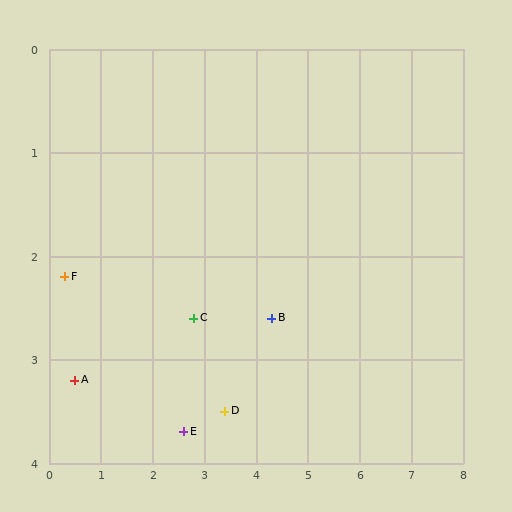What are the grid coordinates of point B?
Point B is at approximately (4.3, 2.6).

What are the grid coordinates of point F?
Point F is at approximately (0.3, 2.2).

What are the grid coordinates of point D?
Point D is at approximately (3.4, 3.5).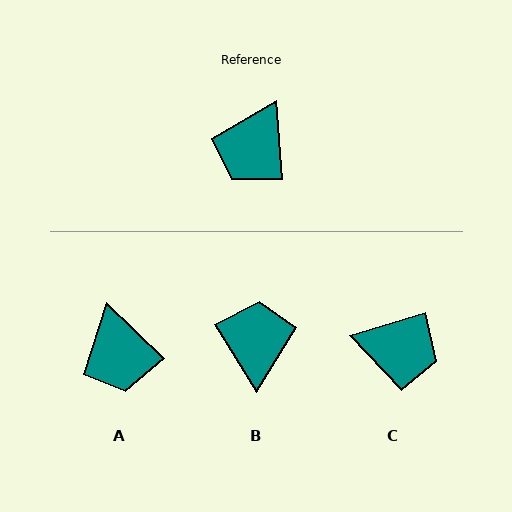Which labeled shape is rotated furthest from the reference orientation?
B, about 152 degrees away.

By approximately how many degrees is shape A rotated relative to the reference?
Approximately 42 degrees counter-clockwise.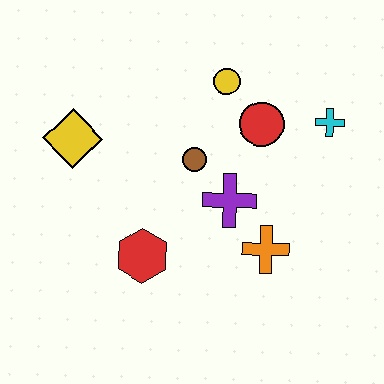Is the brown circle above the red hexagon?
Yes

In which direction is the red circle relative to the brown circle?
The red circle is to the right of the brown circle.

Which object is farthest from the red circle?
The yellow diamond is farthest from the red circle.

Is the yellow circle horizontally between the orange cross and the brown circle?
Yes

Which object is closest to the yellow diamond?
The brown circle is closest to the yellow diamond.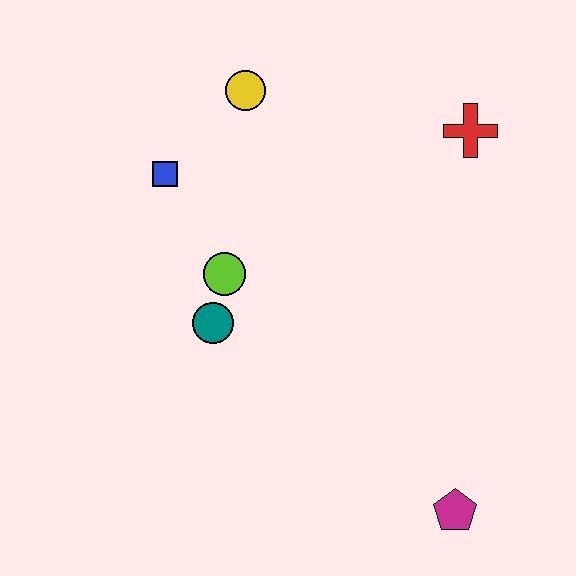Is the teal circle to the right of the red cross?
No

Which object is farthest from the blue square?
The magenta pentagon is farthest from the blue square.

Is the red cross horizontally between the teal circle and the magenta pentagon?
No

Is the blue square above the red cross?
No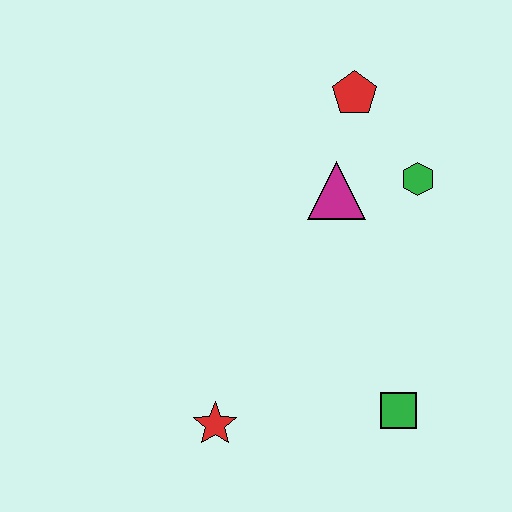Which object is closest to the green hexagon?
The magenta triangle is closest to the green hexagon.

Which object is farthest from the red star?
The red pentagon is farthest from the red star.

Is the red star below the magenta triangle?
Yes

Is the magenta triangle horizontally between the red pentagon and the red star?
Yes